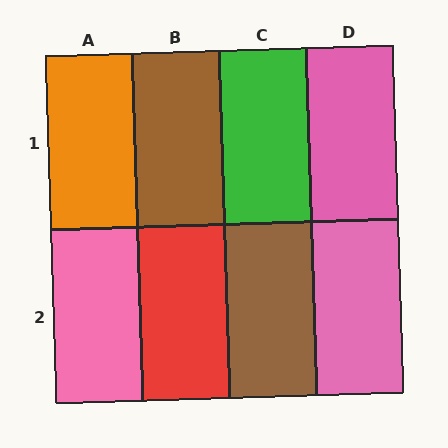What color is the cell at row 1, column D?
Pink.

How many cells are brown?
2 cells are brown.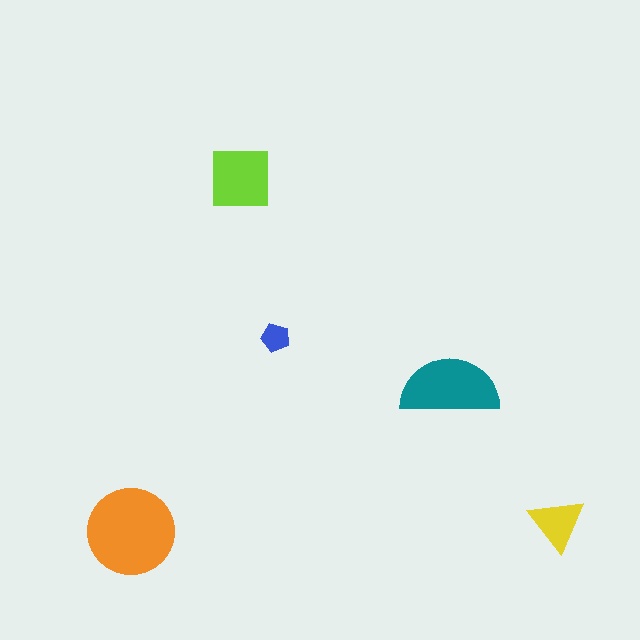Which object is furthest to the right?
The yellow triangle is rightmost.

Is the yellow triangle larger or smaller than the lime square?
Smaller.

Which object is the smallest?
The blue pentagon.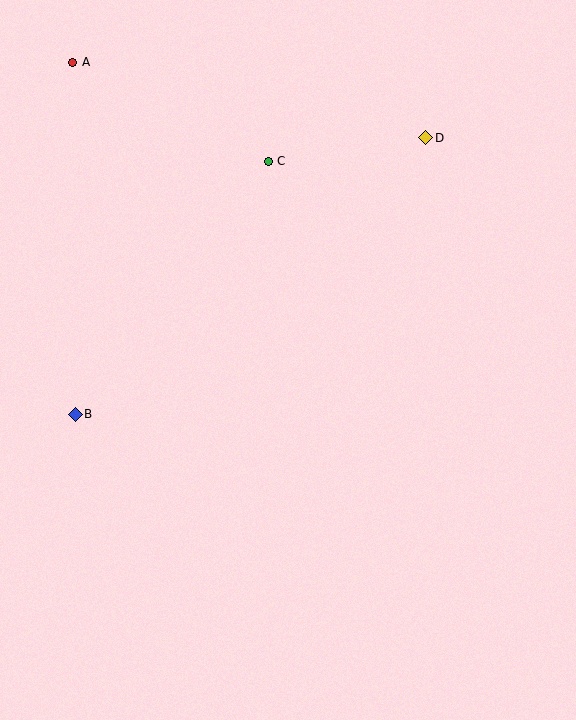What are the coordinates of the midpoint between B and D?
The midpoint between B and D is at (251, 276).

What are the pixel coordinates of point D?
Point D is at (426, 138).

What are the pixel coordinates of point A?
Point A is at (73, 62).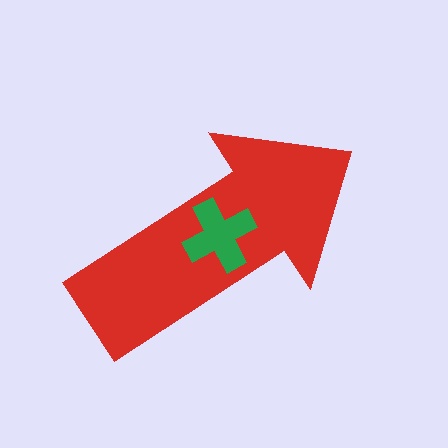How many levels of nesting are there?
2.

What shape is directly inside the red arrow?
The green cross.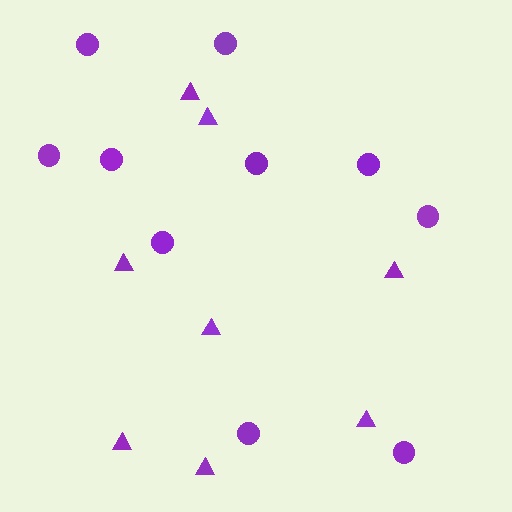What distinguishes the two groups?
There are 2 groups: one group of triangles (8) and one group of circles (10).